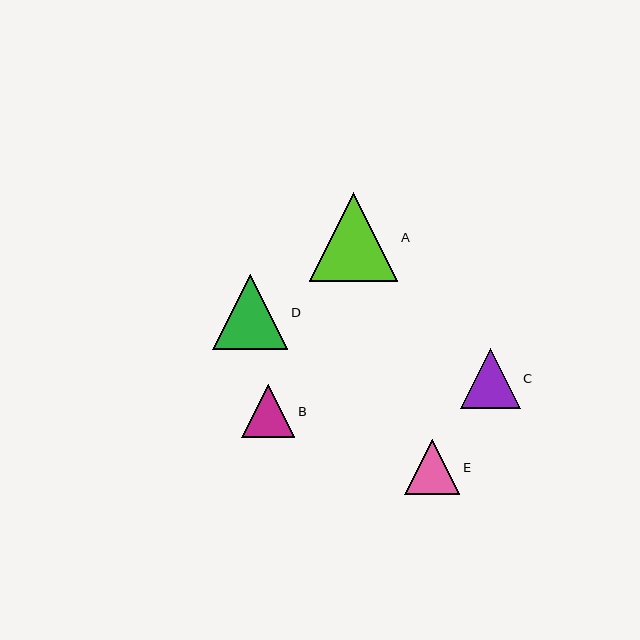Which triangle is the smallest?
Triangle B is the smallest with a size of approximately 53 pixels.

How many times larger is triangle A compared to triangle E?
Triangle A is approximately 1.6 times the size of triangle E.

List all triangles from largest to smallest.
From largest to smallest: A, D, C, E, B.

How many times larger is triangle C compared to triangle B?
Triangle C is approximately 1.1 times the size of triangle B.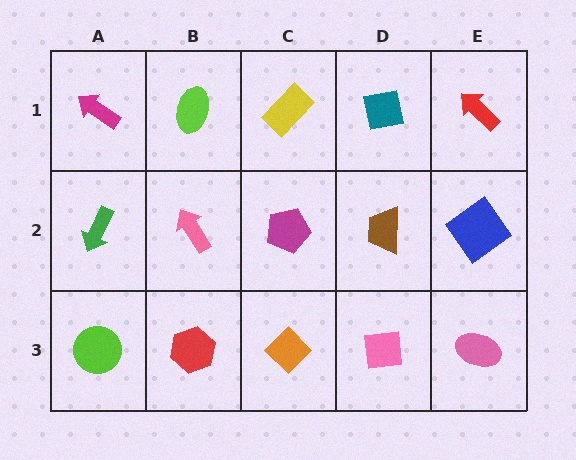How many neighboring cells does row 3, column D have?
3.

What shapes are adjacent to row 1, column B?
A pink arrow (row 2, column B), a magenta arrow (row 1, column A), a yellow rectangle (row 1, column C).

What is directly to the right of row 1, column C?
A teal square.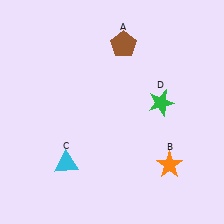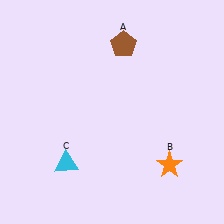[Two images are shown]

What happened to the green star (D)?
The green star (D) was removed in Image 2. It was in the top-right area of Image 1.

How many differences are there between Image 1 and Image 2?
There is 1 difference between the two images.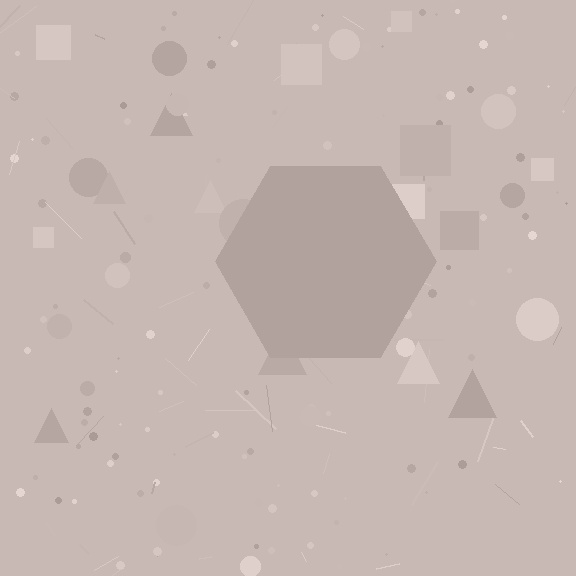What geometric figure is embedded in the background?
A hexagon is embedded in the background.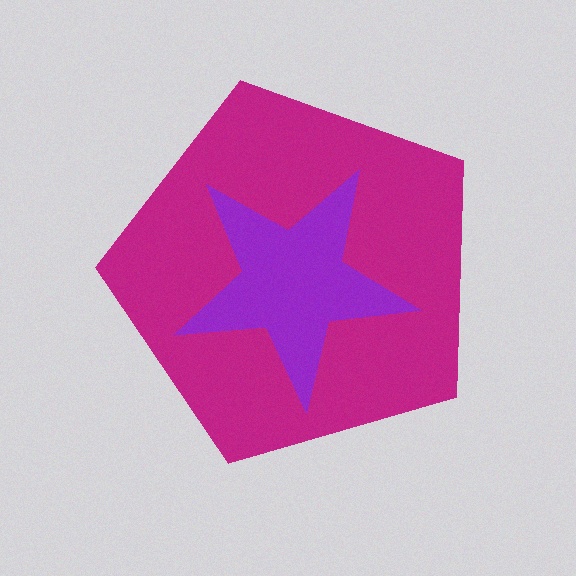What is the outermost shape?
The magenta pentagon.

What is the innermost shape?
The purple star.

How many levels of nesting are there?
2.